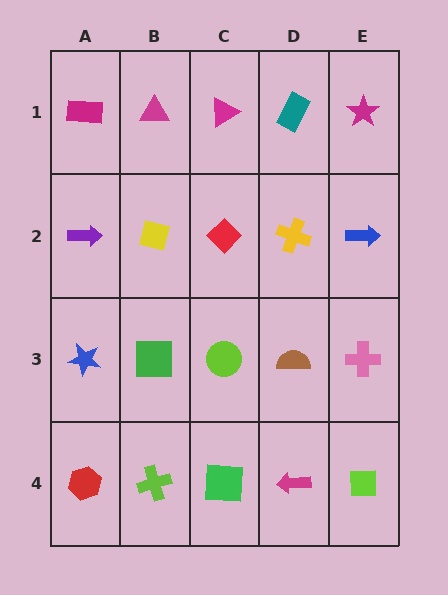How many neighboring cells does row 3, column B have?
4.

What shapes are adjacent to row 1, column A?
A purple arrow (row 2, column A), a magenta triangle (row 1, column B).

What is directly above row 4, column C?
A lime circle.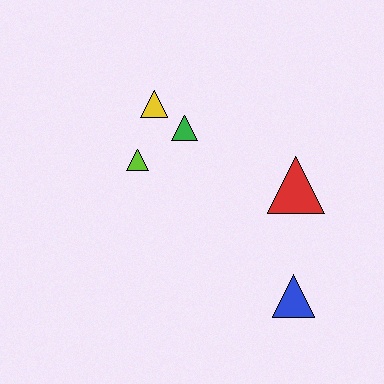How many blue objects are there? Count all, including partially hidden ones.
There is 1 blue object.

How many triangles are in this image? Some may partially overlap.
There are 5 triangles.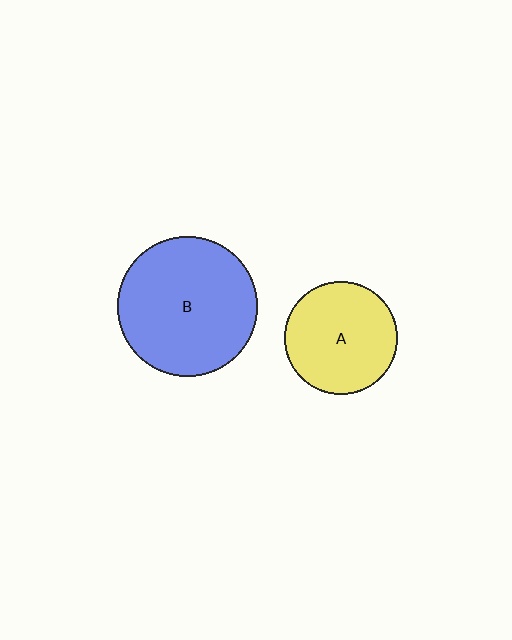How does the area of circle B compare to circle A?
Approximately 1.5 times.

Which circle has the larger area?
Circle B (blue).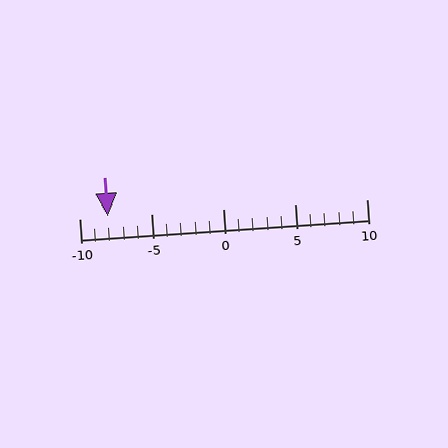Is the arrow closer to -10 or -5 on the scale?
The arrow is closer to -10.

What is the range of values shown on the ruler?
The ruler shows values from -10 to 10.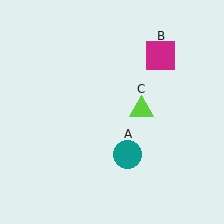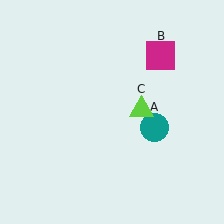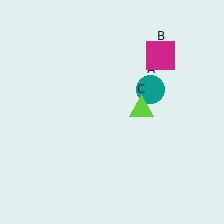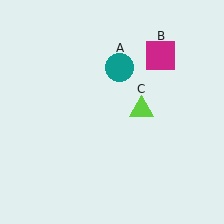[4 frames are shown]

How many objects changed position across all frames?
1 object changed position: teal circle (object A).